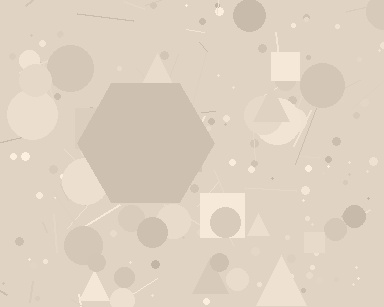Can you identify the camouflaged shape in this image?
The camouflaged shape is a hexagon.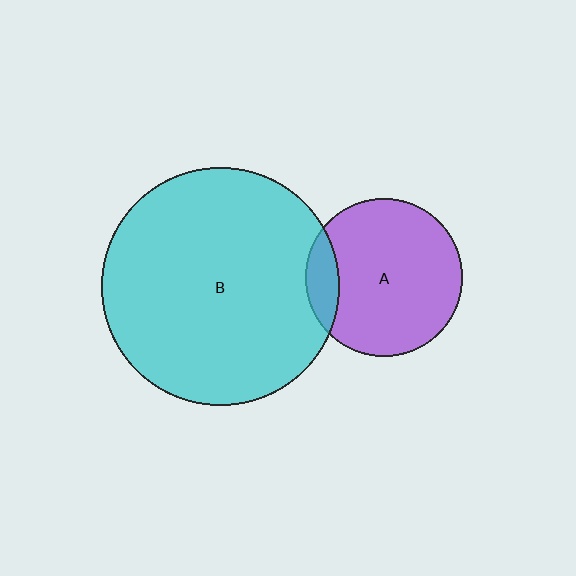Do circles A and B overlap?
Yes.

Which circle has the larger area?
Circle B (cyan).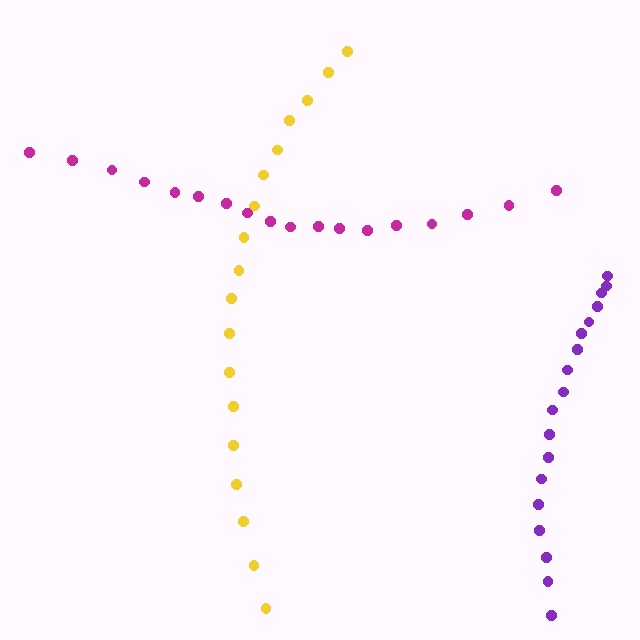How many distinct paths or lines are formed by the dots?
There are 3 distinct paths.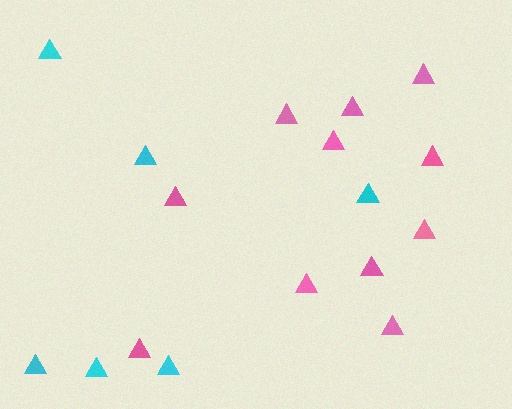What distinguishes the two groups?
There are 2 groups: one group of pink triangles (11) and one group of cyan triangles (6).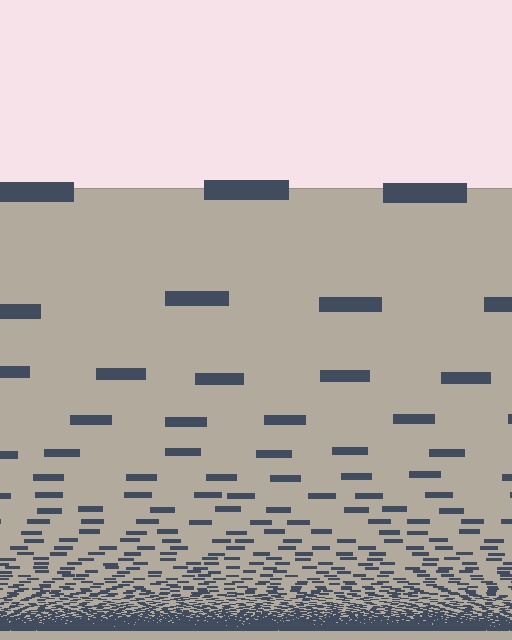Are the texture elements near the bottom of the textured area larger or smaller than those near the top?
Smaller. The gradient is inverted — elements near the bottom are smaller and denser.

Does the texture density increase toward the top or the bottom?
Density increases toward the bottom.